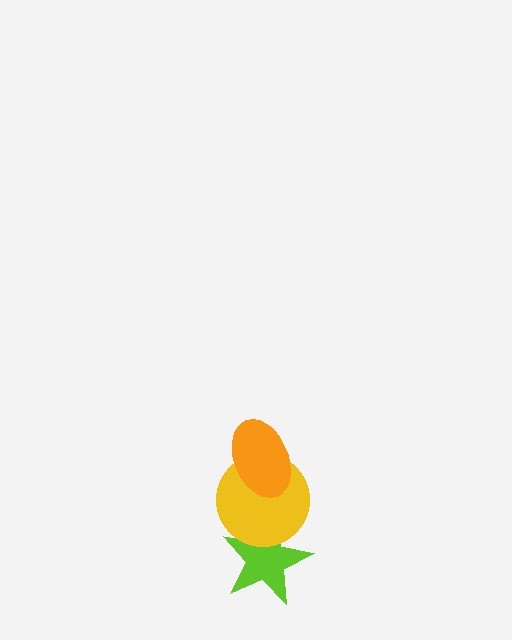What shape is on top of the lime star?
The yellow circle is on top of the lime star.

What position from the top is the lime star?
The lime star is 3rd from the top.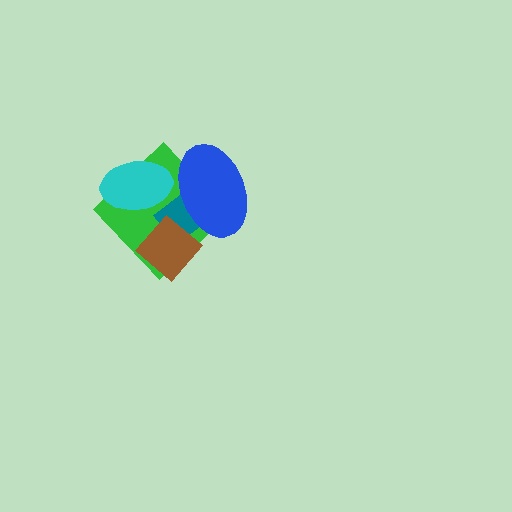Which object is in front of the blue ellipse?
The brown diamond is in front of the blue ellipse.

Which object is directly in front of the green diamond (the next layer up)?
The teal diamond is directly in front of the green diamond.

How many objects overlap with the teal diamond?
4 objects overlap with the teal diamond.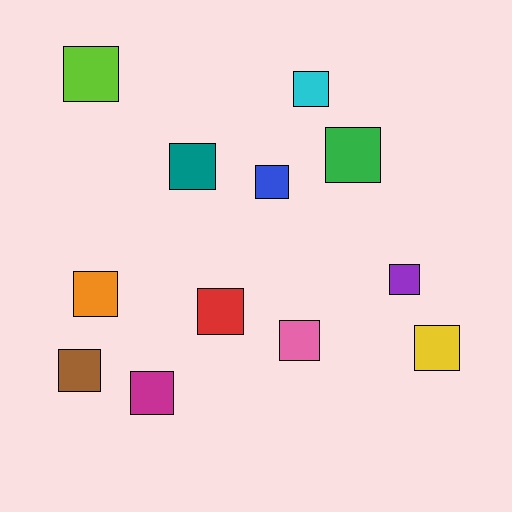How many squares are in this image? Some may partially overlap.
There are 12 squares.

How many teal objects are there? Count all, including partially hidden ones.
There is 1 teal object.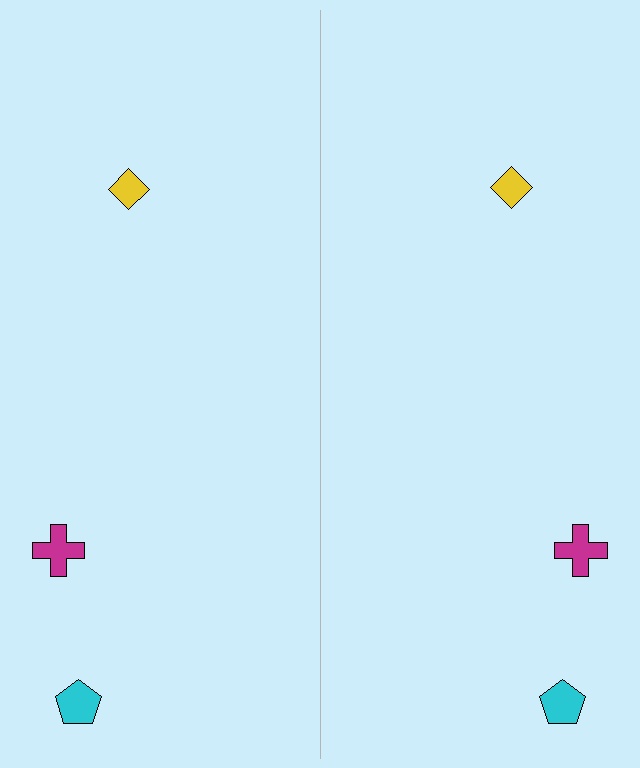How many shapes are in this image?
There are 6 shapes in this image.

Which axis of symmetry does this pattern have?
The pattern has a vertical axis of symmetry running through the center of the image.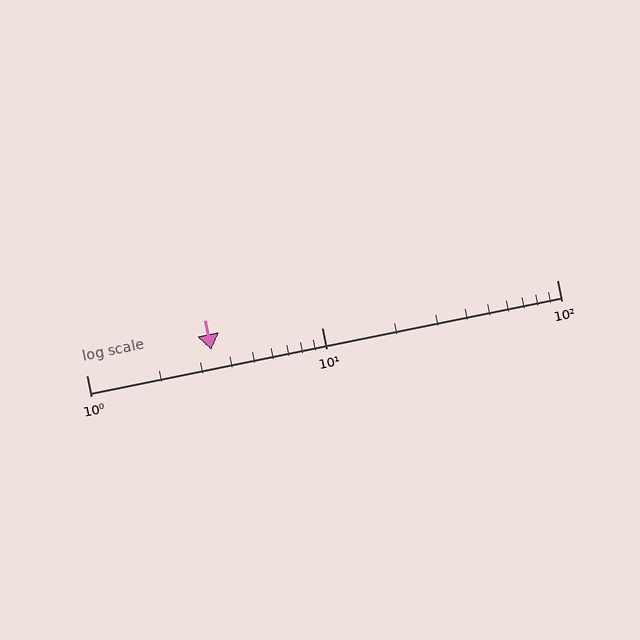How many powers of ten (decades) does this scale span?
The scale spans 2 decades, from 1 to 100.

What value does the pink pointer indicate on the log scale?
The pointer indicates approximately 3.4.